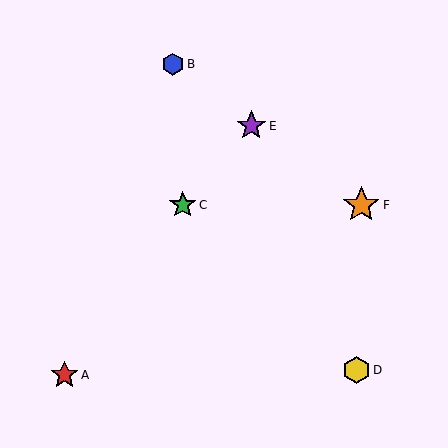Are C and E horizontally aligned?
No, C is at y≈205 and E is at y≈126.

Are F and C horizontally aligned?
Yes, both are at y≈205.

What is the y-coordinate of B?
Object B is at y≈64.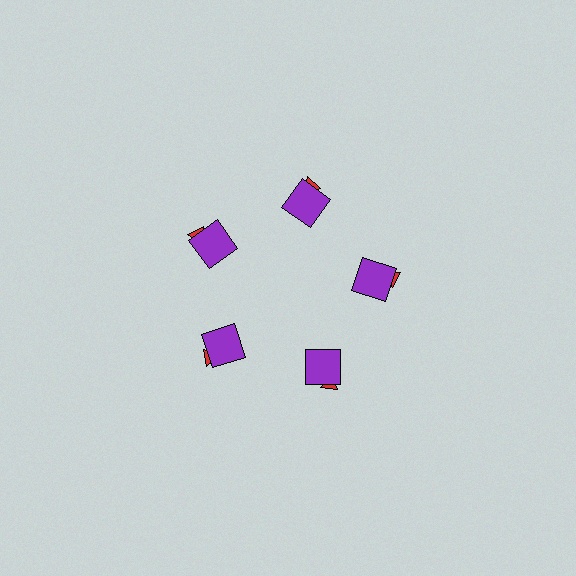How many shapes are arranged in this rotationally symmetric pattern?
There are 10 shapes, arranged in 5 groups of 2.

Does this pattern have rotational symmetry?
Yes, this pattern has 5-fold rotational symmetry. It looks the same after rotating 72 degrees around the center.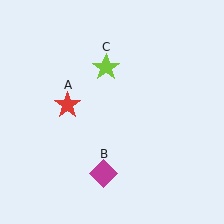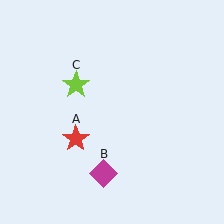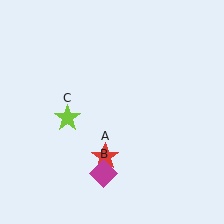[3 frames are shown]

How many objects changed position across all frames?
2 objects changed position: red star (object A), lime star (object C).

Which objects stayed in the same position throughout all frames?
Magenta diamond (object B) remained stationary.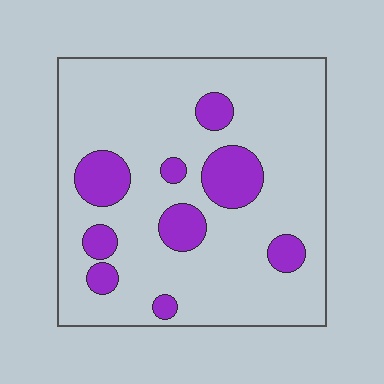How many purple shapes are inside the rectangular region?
9.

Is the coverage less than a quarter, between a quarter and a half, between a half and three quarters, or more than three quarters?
Less than a quarter.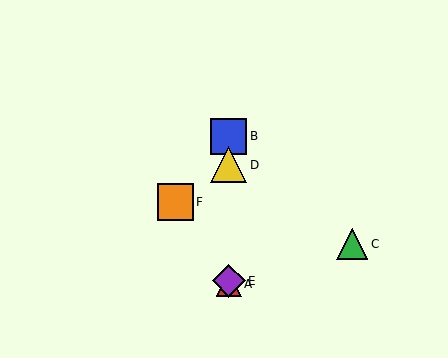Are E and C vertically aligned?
No, E is at x≈229 and C is at x≈352.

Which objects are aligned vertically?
Objects A, B, D, E are aligned vertically.